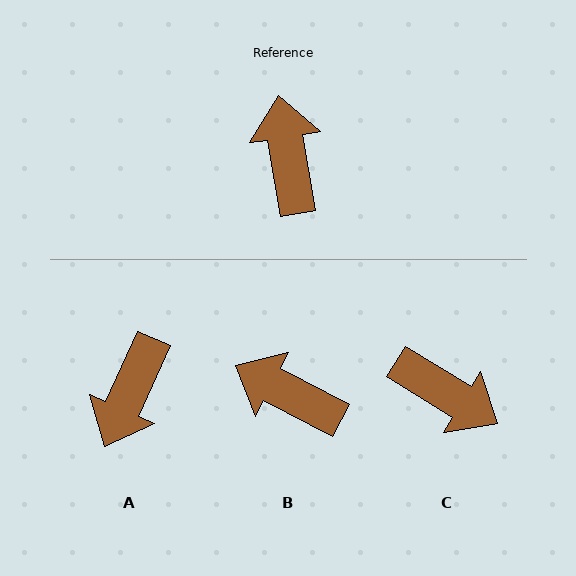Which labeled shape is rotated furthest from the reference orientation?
A, about 146 degrees away.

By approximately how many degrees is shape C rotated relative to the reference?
Approximately 131 degrees clockwise.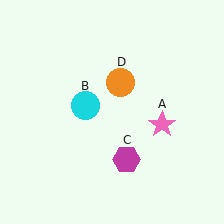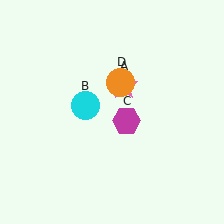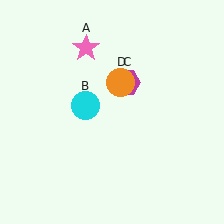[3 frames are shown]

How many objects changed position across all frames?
2 objects changed position: pink star (object A), magenta hexagon (object C).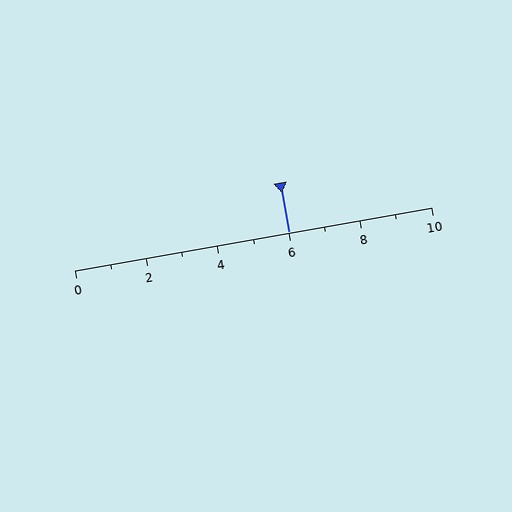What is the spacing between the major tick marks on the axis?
The major ticks are spaced 2 apart.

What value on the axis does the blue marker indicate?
The marker indicates approximately 6.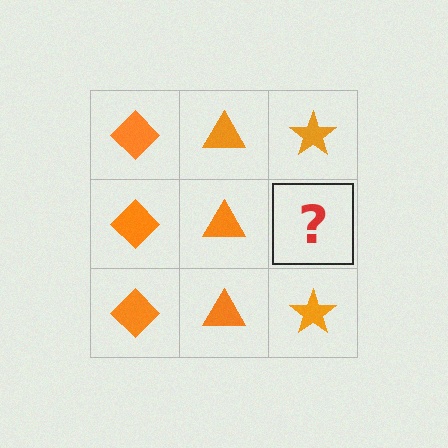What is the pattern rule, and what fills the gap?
The rule is that each column has a consistent shape. The gap should be filled with an orange star.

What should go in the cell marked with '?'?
The missing cell should contain an orange star.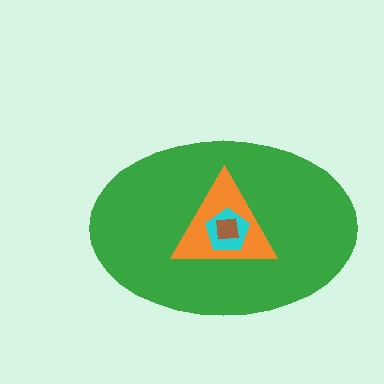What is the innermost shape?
The brown square.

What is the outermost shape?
The green ellipse.